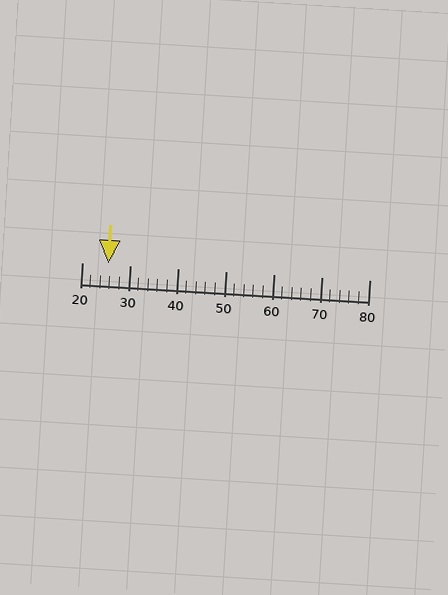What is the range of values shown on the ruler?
The ruler shows values from 20 to 80.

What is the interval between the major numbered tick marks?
The major tick marks are spaced 10 units apart.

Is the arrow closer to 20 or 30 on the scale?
The arrow is closer to 30.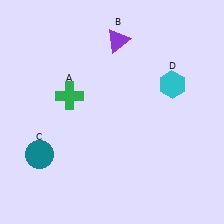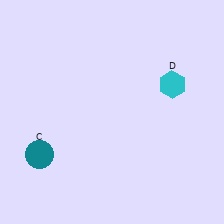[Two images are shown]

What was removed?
The green cross (A), the purple triangle (B) were removed in Image 2.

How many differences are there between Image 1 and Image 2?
There are 2 differences between the two images.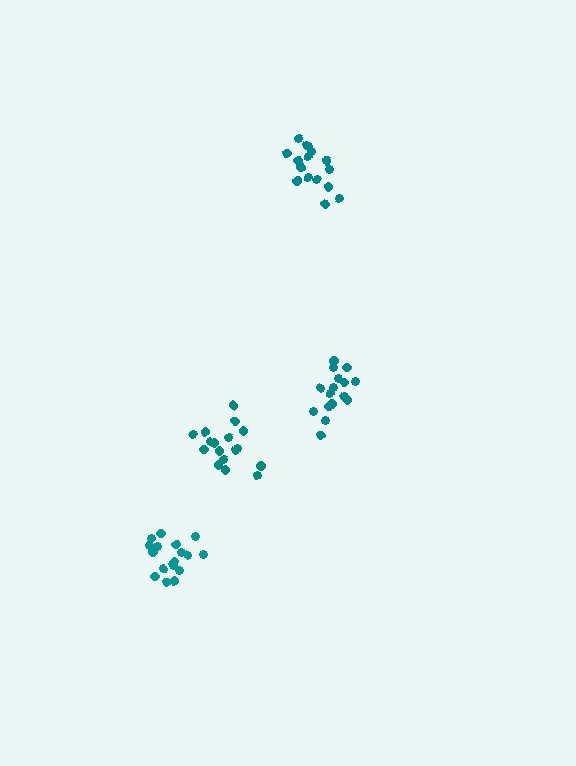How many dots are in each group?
Group 1: 17 dots, Group 2: 18 dots, Group 3: 16 dots, Group 4: 17 dots (68 total).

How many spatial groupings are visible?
There are 4 spatial groupings.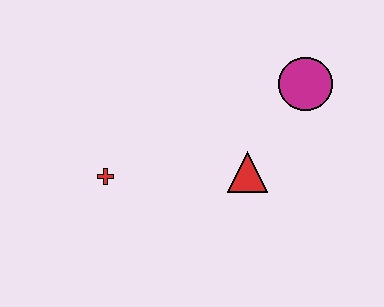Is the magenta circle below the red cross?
No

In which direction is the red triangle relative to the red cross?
The red triangle is to the right of the red cross.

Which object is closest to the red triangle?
The magenta circle is closest to the red triangle.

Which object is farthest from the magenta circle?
The red cross is farthest from the magenta circle.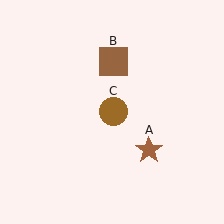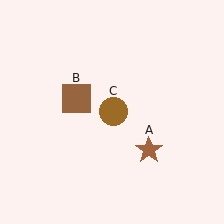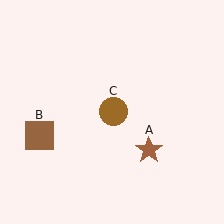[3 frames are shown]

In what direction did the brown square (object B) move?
The brown square (object B) moved down and to the left.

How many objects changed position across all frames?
1 object changed position: brown square (object B).